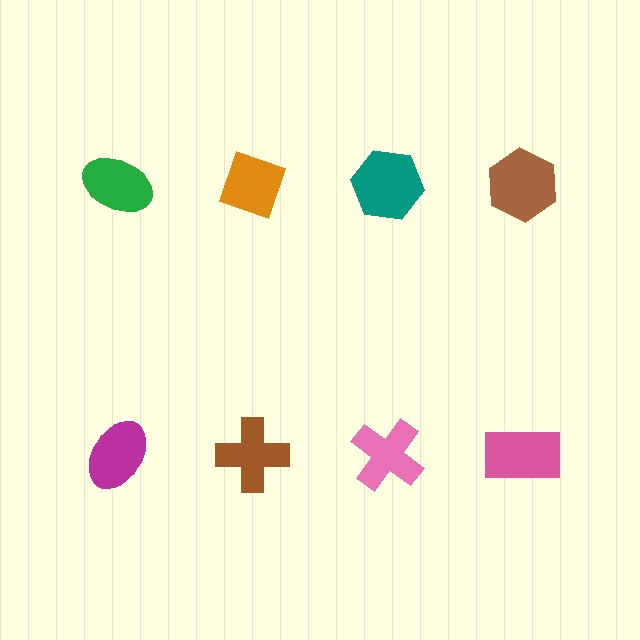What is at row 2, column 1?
A magenta ellipse.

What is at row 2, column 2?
A brown cross.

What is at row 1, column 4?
A brown hexagon.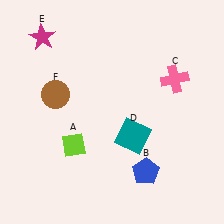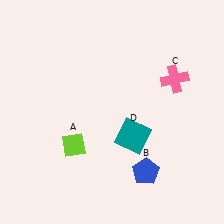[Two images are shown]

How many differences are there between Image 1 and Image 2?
There are 2 differences between the two images.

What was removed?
The brown circle (F), the magenta star (E) were removed in Image 2.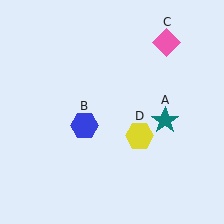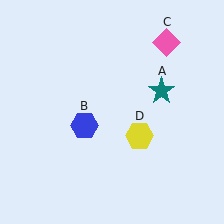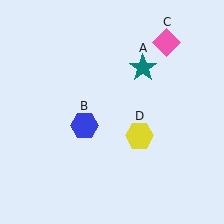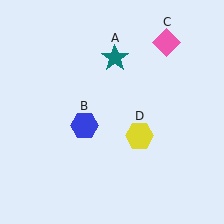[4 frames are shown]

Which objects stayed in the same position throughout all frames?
Blue hexagon (object B) and pink diamond (object C) and yellow hexagon (object D) remained stationary.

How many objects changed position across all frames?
1 object changed position: teal star (object A).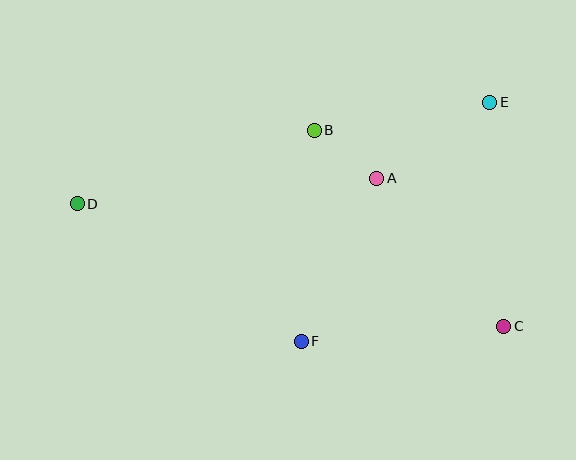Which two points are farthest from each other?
Points C and D are farthest from each other.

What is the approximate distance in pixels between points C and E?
The distance between C and E is approximately 225 pixels.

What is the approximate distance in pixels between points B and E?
The distance between B and E is approximately 178 pixels.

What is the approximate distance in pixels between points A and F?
The distance between A and F is approximately 180 pixels.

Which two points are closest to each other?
Points A and B are closest to each other.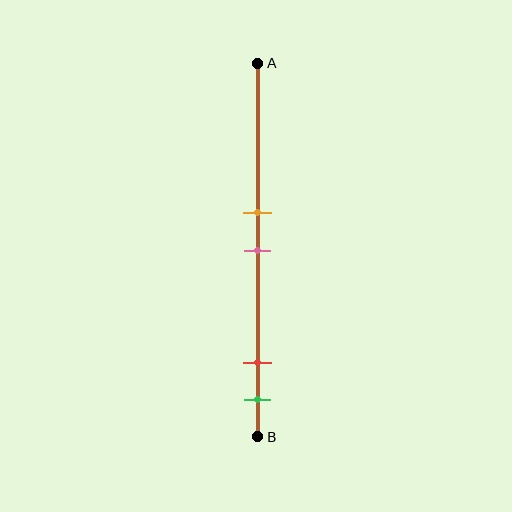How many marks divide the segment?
There are 4 marks dividing the segment.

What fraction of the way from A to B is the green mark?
The green mark is approximately 90% (0.9) of the way from A to B.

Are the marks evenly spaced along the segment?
No, the marks are not evenly spaced.